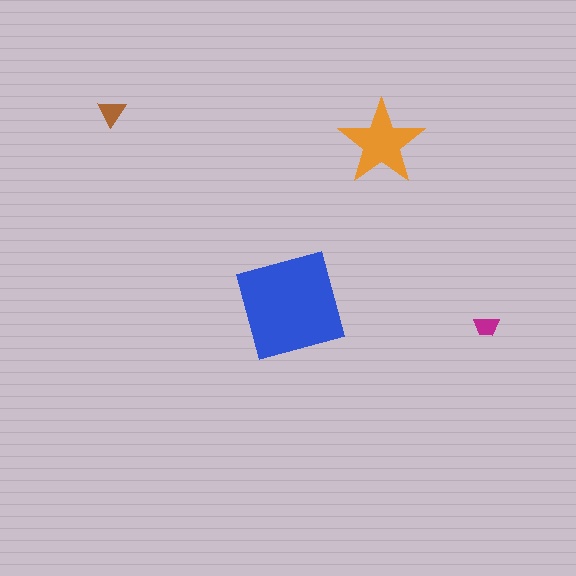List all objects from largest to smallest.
The blue diamond, the orange star, the brown triangle, the magenta trapezoid.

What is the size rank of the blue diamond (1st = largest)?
1st.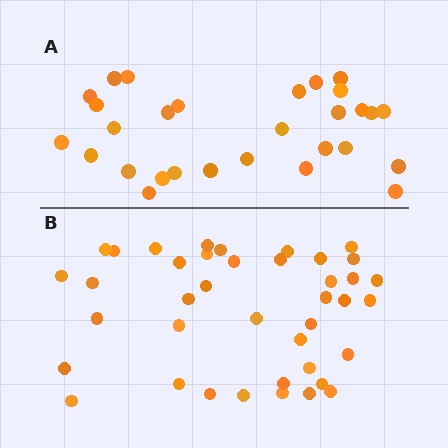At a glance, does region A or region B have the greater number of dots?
Region B (the bottom region) has more dots.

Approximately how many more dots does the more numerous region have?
Region B has roughly 12 or so more dots than region A.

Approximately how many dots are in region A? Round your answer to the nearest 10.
About 30 dots. (The exact count is 29, which rounds to 30.)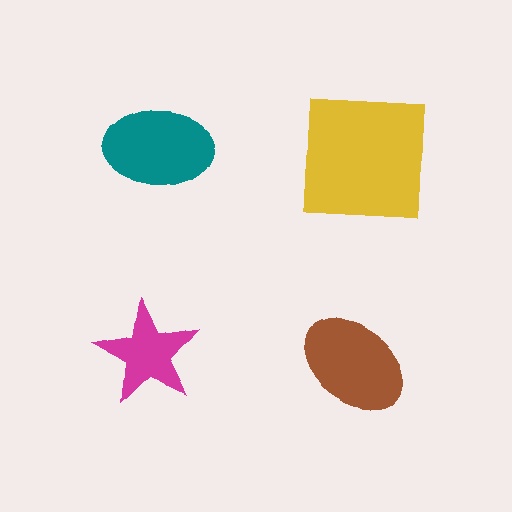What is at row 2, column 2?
A brown ellipse.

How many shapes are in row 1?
2 shapes.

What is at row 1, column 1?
A teal ellipse.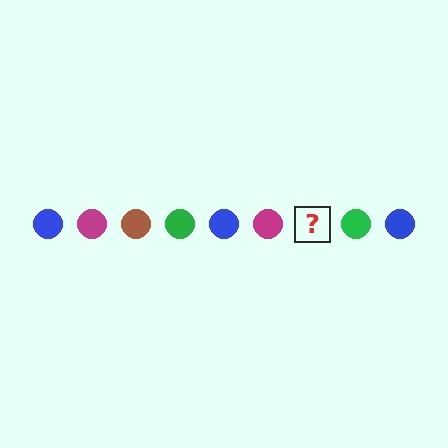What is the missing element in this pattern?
The missing element is a brown circle.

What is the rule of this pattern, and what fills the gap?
The rule is that the pattern cycles through blue, magenta, brown, green circles. The gap should be filled with a brown circle.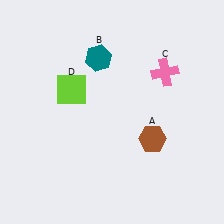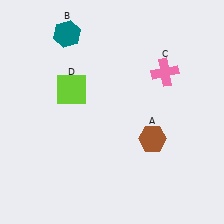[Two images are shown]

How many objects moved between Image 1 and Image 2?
1 object moved between the two images.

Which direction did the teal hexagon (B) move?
The teal hexagon (B) moved left.